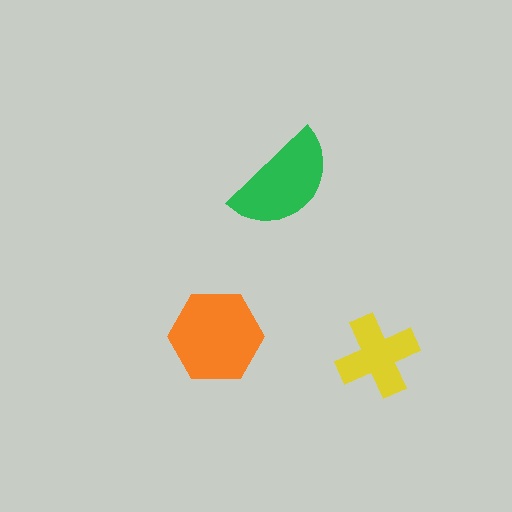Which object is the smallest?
The yellow cross.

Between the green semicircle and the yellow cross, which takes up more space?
The green semicircle.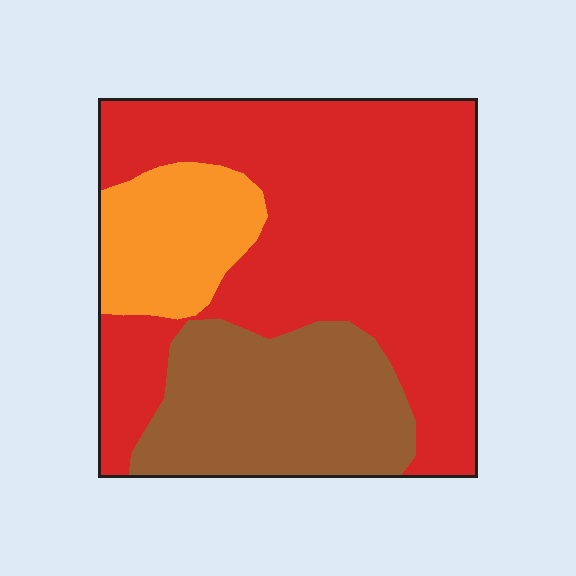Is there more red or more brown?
Red.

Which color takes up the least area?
Orange, at roughly 15%.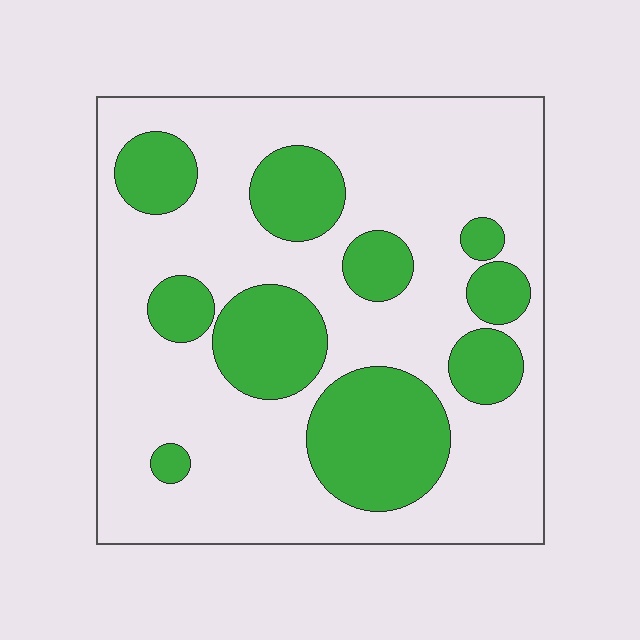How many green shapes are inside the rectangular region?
10.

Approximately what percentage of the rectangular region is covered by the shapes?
Approximately 30%.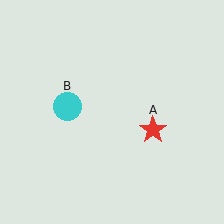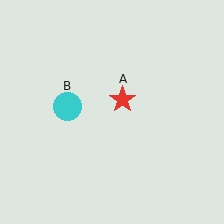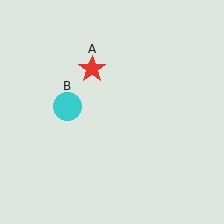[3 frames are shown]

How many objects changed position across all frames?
1 object changed position: red star (object A).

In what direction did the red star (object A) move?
The red star (object A) moved up and to the left.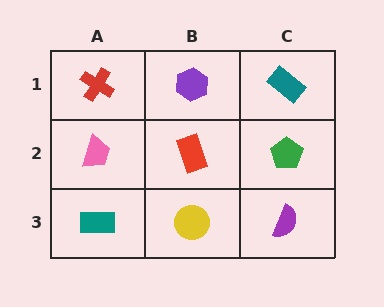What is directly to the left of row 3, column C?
A yellow circle.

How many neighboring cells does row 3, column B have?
3.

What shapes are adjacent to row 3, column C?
A green pentagon (row 2, column C), a yellow circle (row 3, column B).